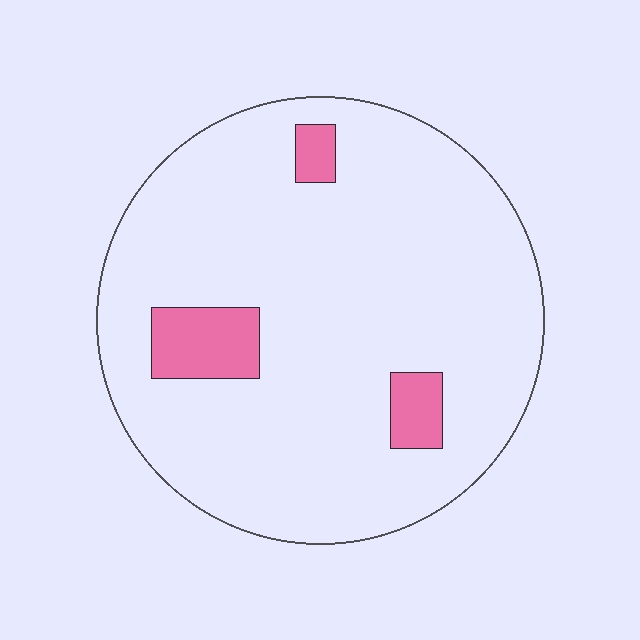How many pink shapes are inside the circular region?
3.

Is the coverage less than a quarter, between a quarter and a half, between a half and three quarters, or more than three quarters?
Less than a quarter.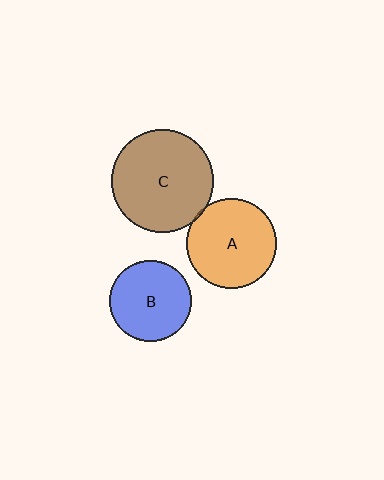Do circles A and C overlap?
Yes.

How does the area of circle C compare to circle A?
Approximately 1.3 times.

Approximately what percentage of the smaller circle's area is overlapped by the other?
Approximately 5%.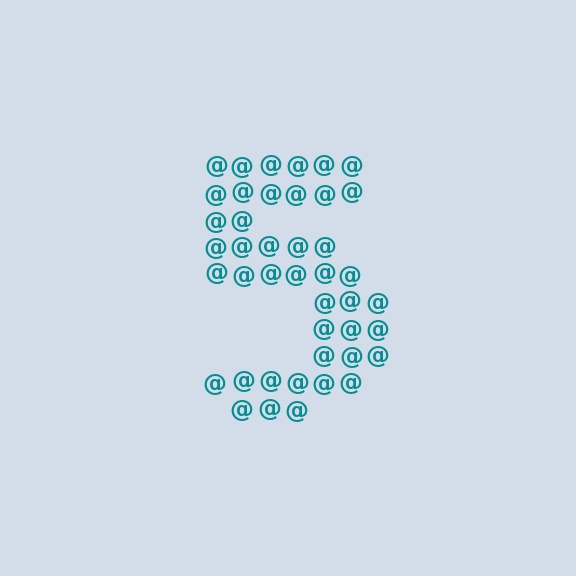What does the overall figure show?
The overall figure shows the digit 5.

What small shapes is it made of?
It is made of small at signs.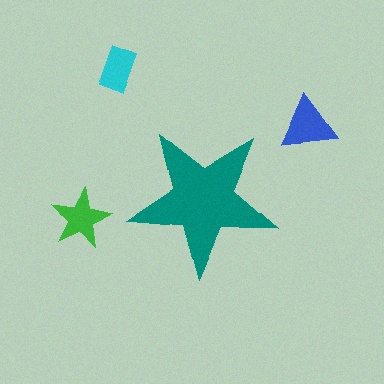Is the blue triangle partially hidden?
No, the blue triangle is fully visible.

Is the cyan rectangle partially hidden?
No, the cyan rectangle is fully visible.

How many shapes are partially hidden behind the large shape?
0 shapes are partially hidden.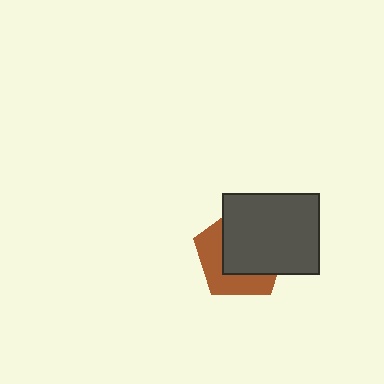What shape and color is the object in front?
The object in front is a dark gray rectangle.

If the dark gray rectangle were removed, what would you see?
You would see the complete brown pentagon.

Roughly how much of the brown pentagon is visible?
A small part of it is visible (roughly 40%).